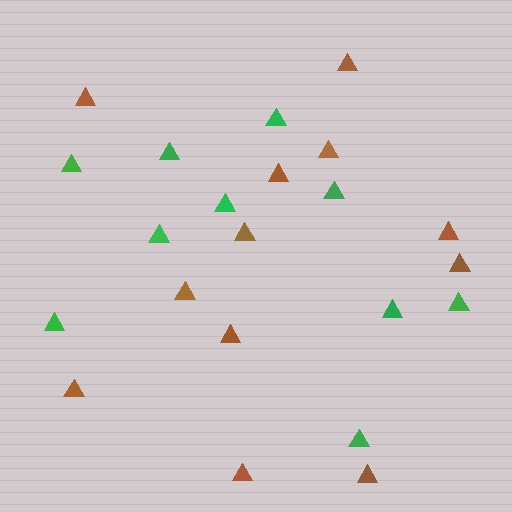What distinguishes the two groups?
There are 2 groups: one group of green triangles (10) and one group of brown triangles (12).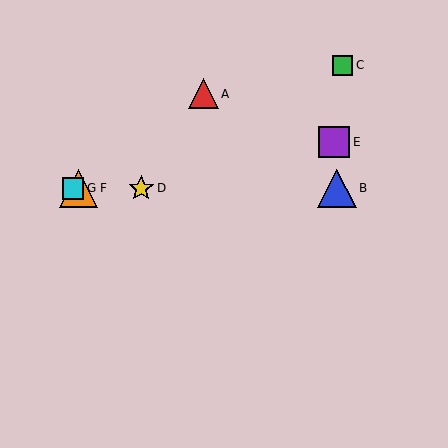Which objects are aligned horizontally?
Objects B, D, F, G are aligned horizontally.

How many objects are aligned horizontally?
4 objects (B, D, F, G) are aligned horizontally.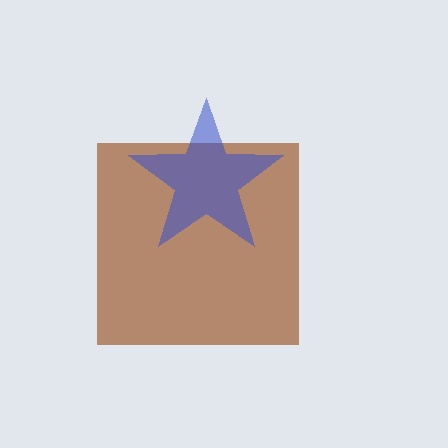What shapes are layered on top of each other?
The layered shapes are: a brown square, a blue star.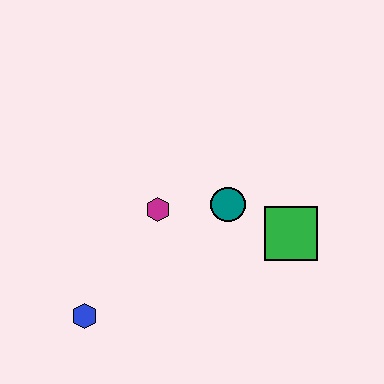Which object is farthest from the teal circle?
The blue hexagon is farthest from the teal circle.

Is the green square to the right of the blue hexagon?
Yes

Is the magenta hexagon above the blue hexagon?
Yes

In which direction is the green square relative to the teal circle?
The green square is to the right of the teal circle.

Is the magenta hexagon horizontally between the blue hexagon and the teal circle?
Yes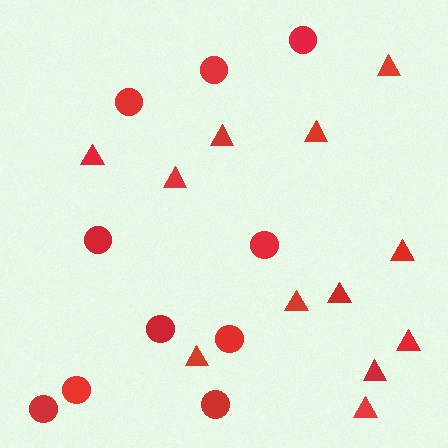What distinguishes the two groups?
There are 2 groups: one group of circles (10) and one group of triangles (12).